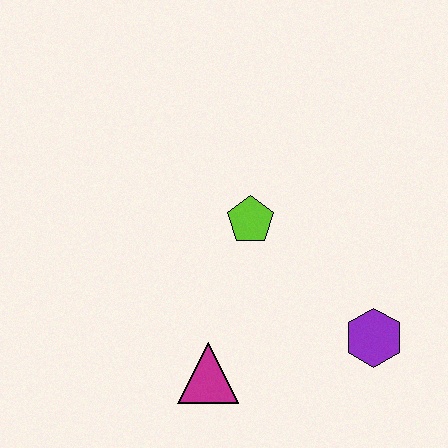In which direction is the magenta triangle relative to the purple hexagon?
The magenta triangle is to the left of the purple hexagon.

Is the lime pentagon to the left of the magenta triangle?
No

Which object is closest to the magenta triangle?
The lime pentagon is closest to the magenta triangle.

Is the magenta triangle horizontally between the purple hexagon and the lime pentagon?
No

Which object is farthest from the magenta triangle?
The purple hexagon is farthest from the magenta triangle.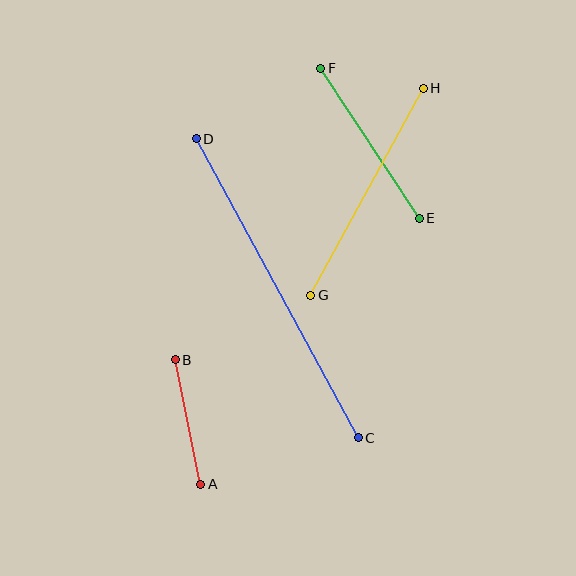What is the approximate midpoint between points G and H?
The midpoint is at approximately (367, 192) pixels.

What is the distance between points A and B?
The distance is approximately 127 pixels.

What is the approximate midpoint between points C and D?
The midpoint is at approximately (277, 288) pixels.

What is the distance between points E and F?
The distance is approximately 179 pixels.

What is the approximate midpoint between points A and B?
The midpoint is at approximately (188, 422) pixels.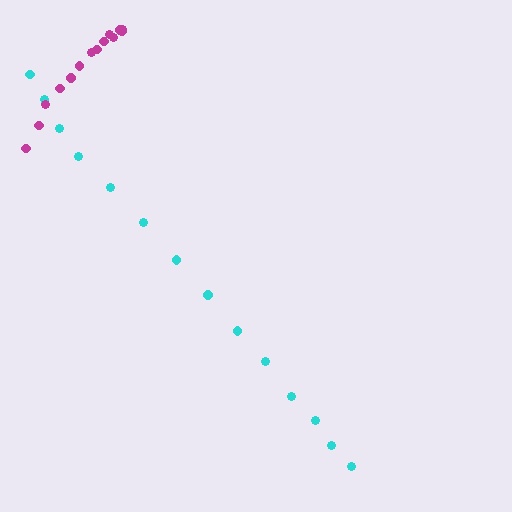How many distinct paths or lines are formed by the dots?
There are 2 distinct paths.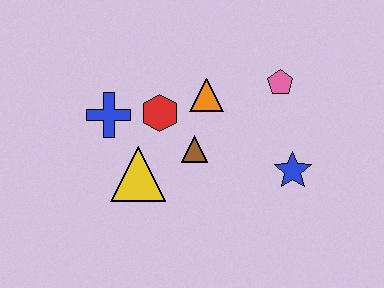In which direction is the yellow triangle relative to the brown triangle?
The yellow triangle is to the left of the brown triangle.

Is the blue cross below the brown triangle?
No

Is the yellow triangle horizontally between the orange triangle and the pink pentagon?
No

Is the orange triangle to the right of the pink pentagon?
No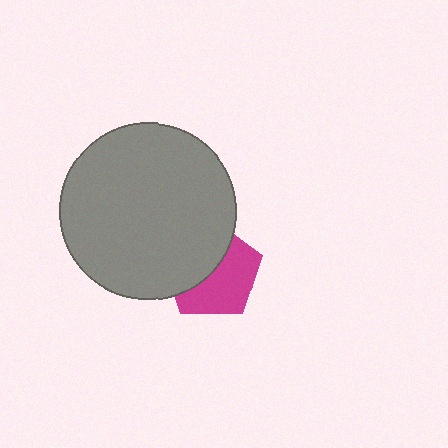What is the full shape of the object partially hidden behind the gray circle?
The partially hidden object is a magenta pentagon.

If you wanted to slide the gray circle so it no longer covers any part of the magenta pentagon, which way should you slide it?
Slide it toward the upper-left — that is the most direct way to separate the two shapes.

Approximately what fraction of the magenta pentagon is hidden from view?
Roughly 46% of the magenta pentagon is hidden behind the gray circle.